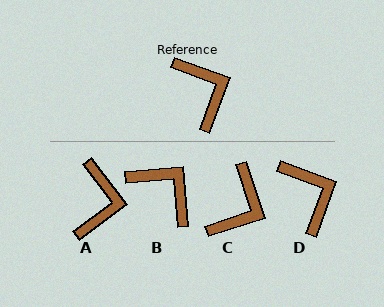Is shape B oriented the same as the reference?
No, it is off by about 25 degrees.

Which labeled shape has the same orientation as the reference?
D.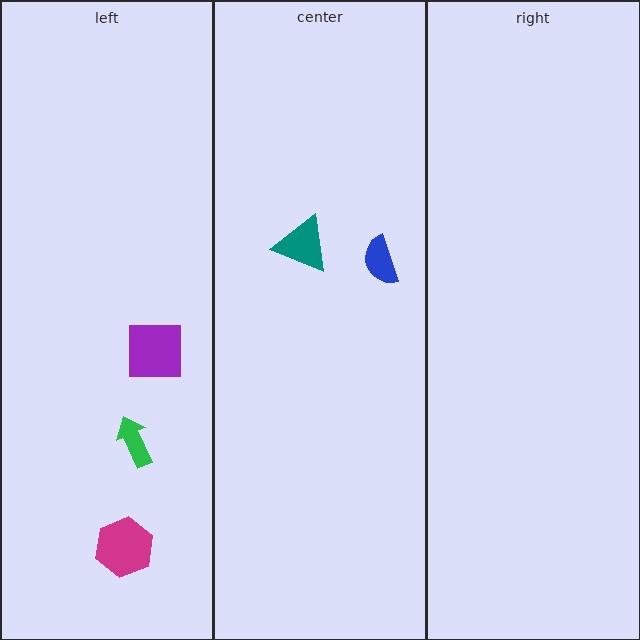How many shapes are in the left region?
3.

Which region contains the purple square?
The left region.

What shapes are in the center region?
The teal triangle, the blue semicircle.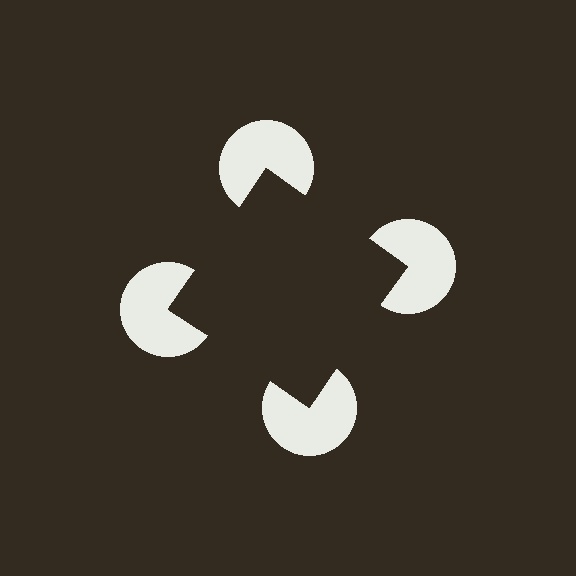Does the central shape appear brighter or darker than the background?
It typically appears slightly darker than the background, even though no actual brightness change is drawn.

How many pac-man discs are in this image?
There are 4 — one at each vertex of the illusory square.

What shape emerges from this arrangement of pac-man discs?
An illusory square — its edges are inferred from the aligned wedge cuts in the pac-man discs, not physically drawn.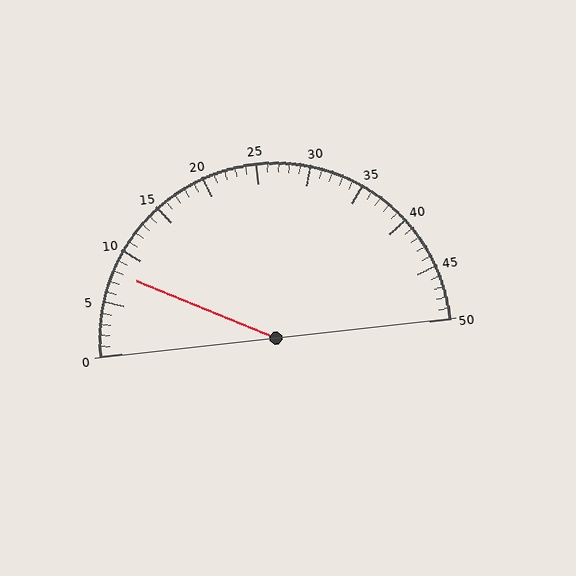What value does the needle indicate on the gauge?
The needle indicates approximately 8.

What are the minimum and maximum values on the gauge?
The gauge ranges from 0 to 50.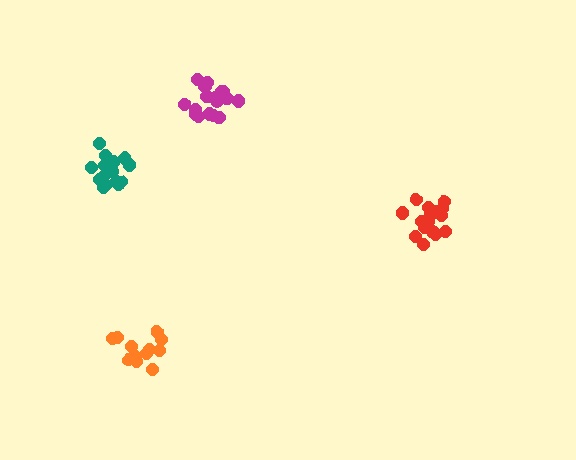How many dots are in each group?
Group 1: 18 dots, Group 2: 17 dots, Group 3: 13 dots, Group 4: 16 dots (64 total).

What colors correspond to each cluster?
The clusters are colored: magenta, red, orange, teal.